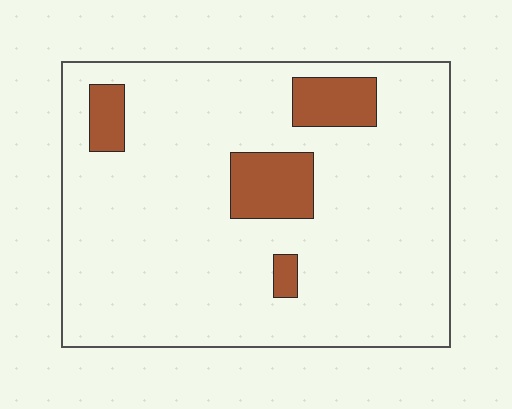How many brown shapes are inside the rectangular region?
4.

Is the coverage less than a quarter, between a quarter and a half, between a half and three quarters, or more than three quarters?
Less than a quarter.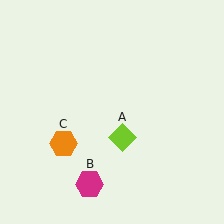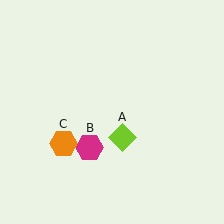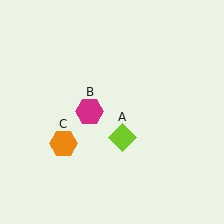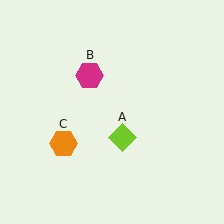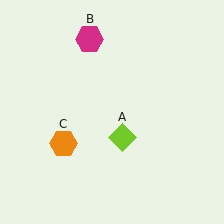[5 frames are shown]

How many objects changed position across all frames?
1 object changed position: magenta hexagon (object B).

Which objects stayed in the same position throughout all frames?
Lime diamond (object A) and orange hexagon (object C) remained stationary.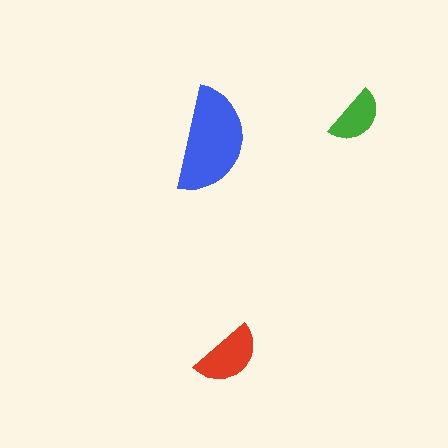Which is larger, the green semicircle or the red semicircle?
The red one.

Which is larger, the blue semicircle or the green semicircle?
The blue one.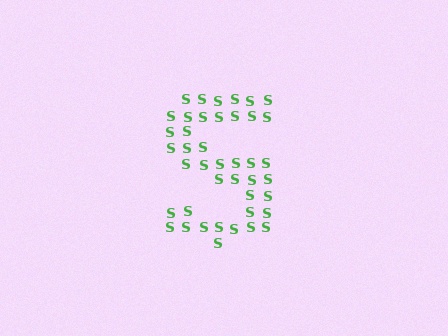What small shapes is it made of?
It is made of small letter S's.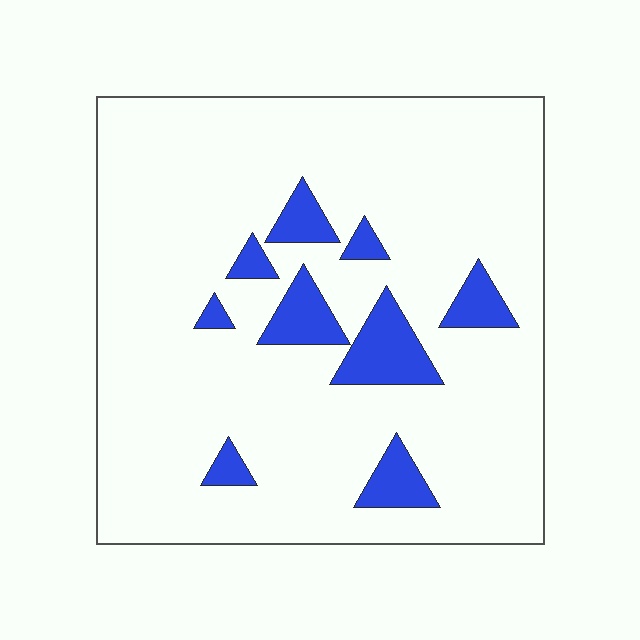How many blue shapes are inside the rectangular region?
9.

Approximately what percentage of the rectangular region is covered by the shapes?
Approximately 10%.